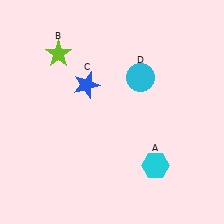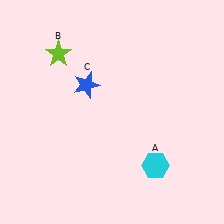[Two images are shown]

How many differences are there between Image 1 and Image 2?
There is 1 difference between the two images.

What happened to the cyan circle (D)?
The cyan circle (D) was removed in Image 2. It was in the top-right area of Image 1.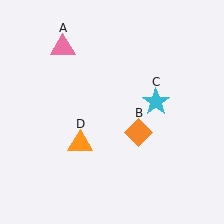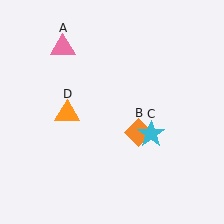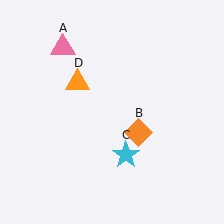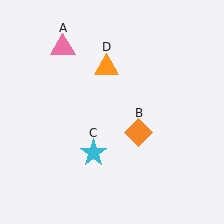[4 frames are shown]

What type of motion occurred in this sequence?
The cyan star (object C), orange triangle (object D) rotated clockwise around the center of the scene.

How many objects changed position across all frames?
2 objects changed position: cyan star (object C), orange triangle (object D).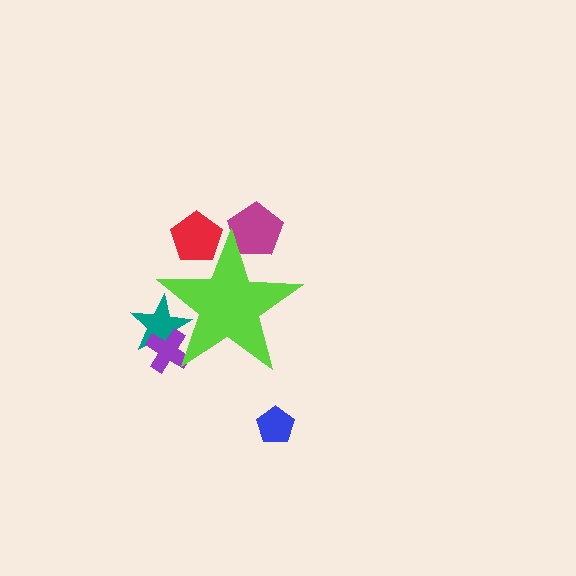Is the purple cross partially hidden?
Yes, the purple cross is partially hidden behind the lime star.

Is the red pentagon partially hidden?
Yes, the red pentagon is partially hidden behind the lime star.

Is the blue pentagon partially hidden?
No, the blue pentagon is fully visible.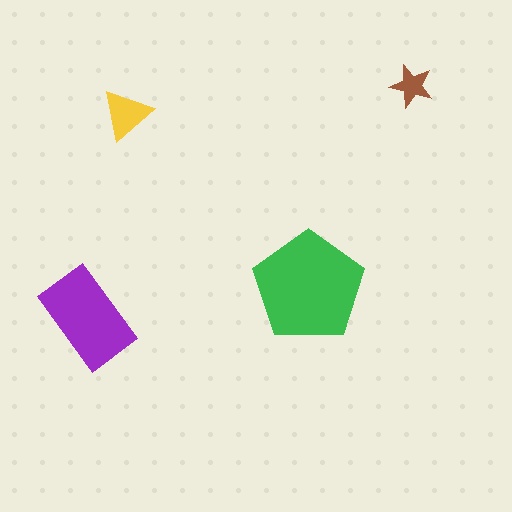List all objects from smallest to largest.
The brown star, the yellow triangle, the purple rectangle, the green pentagon.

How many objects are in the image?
There are 4 objects in the image.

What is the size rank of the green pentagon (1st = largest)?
1st.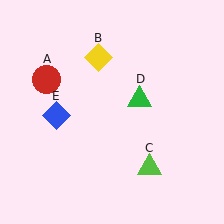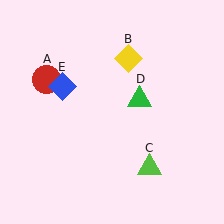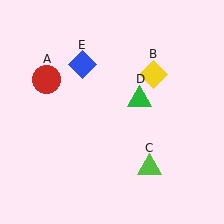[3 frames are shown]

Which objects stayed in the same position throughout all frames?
Red circle (object A) and lime triangle (object C) and green triangle (object D) remained stationary.